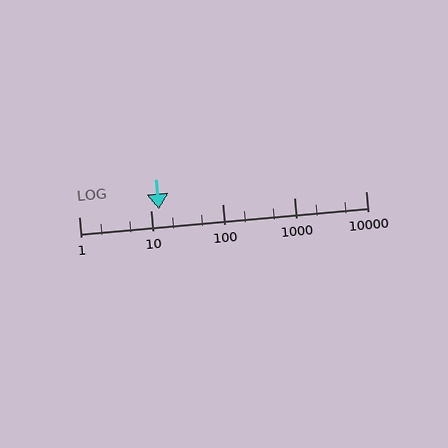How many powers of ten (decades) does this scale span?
The scale spans 4 decades, from 1 to 10000.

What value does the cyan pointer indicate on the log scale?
The pointer indicates approximately 13.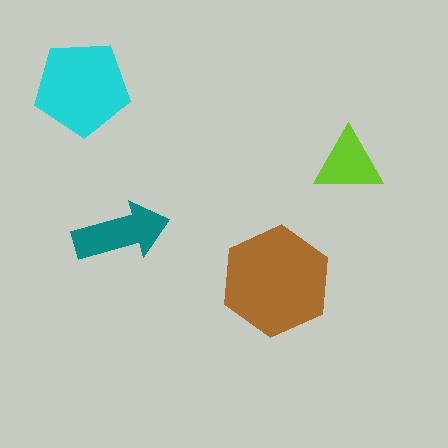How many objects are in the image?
There are 4 objects in the image.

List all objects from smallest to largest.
The lime triangle, the teal arrow, the cyan pentagon, the brown hexagon.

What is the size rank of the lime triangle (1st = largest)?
4th.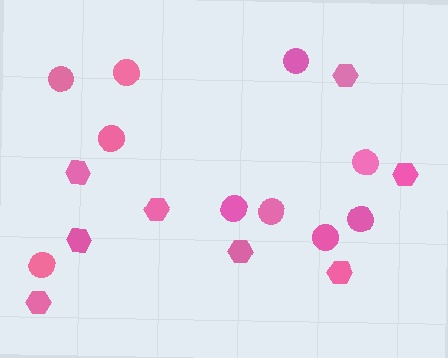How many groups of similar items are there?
There are 2 groups: one group of hexagons (8) and one group of circles (10).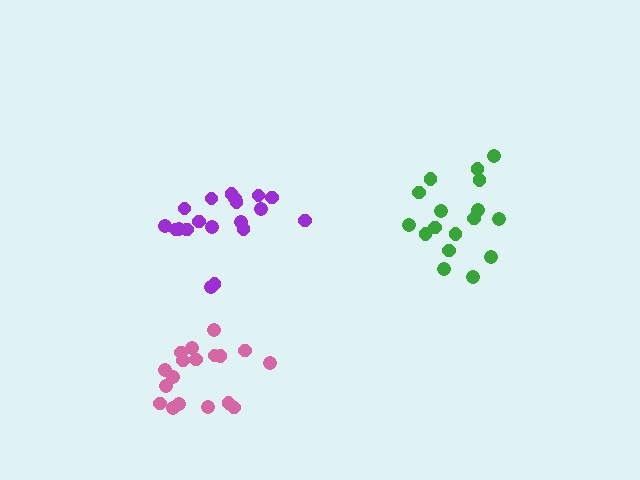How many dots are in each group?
Group 1: 17 dots, Group 2: 18 dots, Group 3: 19 dots (54 total).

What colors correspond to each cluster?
The clusters are colored: green, pink, purple.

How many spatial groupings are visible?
There are 3 spatial groupings.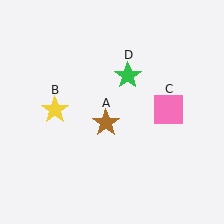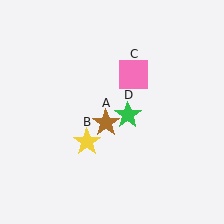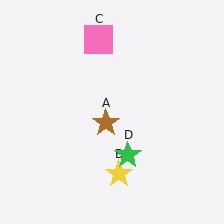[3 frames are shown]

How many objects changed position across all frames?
3 objects changed position: yellow star (object B), pink square (object C), green star (object D).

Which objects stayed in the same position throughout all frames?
Brown star (object A) remained stationary.